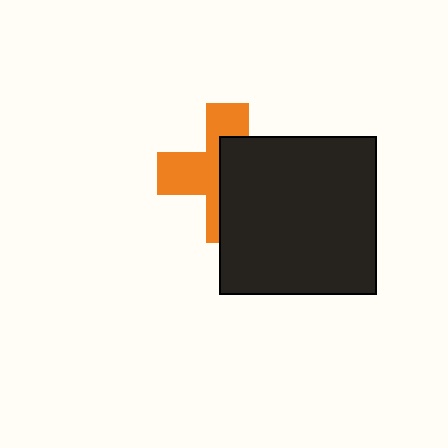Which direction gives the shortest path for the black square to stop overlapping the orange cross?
Moving right gives the shortest separation.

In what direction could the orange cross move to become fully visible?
The orange cross could move left. That would shift it out from behind the black square entirely.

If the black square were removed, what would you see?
You would see the complete orange cross.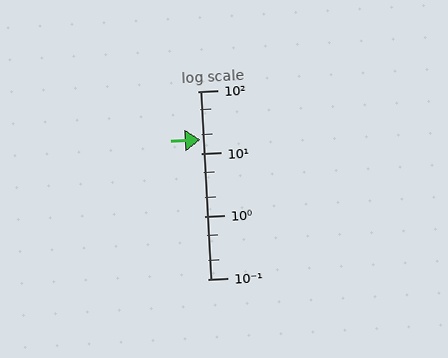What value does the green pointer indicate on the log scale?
The pointer indicates approximately 17.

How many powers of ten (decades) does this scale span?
The scale spans 3 decades, from 0.1 to 100.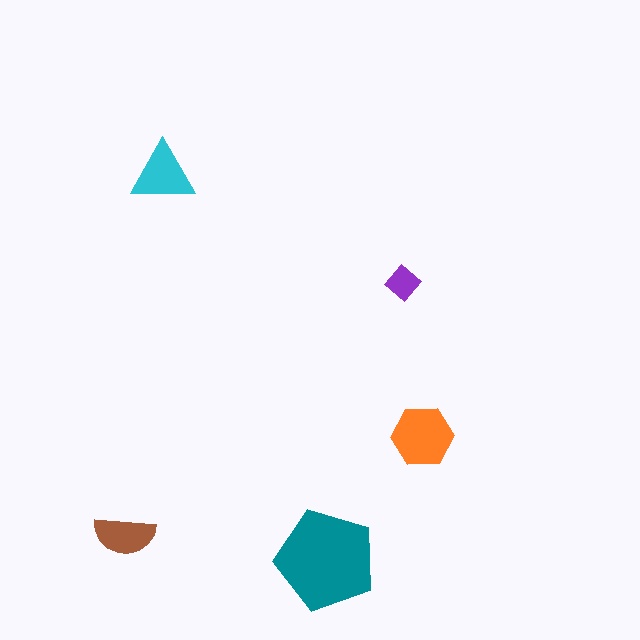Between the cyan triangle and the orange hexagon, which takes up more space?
The orange hexagon.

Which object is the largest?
The teal pentagon.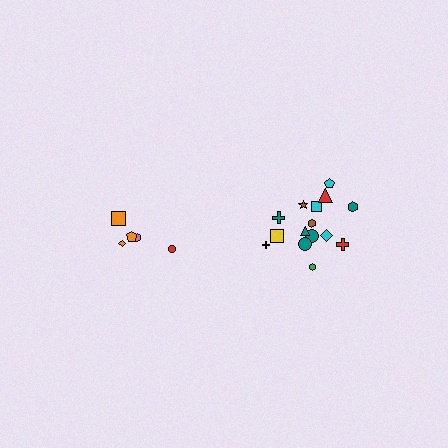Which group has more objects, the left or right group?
The right group.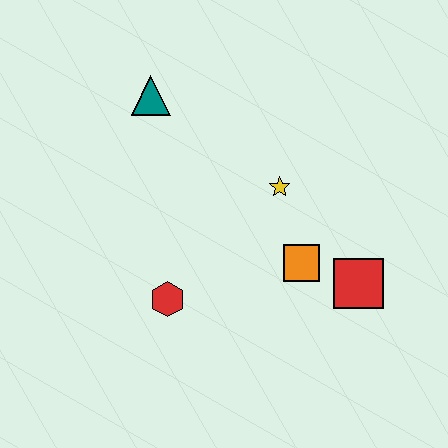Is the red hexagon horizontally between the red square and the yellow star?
No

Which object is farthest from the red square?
The teal triangle is farthest from the red square.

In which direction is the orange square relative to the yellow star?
The orange square is below the yellow star.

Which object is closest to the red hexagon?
The orange square is closest to the red hexagon.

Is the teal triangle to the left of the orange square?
Yes